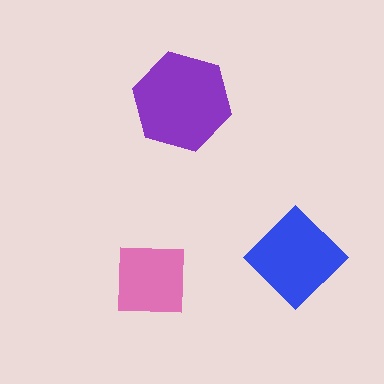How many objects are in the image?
There are 3 objects in the image.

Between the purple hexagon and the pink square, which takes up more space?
The purple hexagon.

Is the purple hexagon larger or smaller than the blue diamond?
Larger.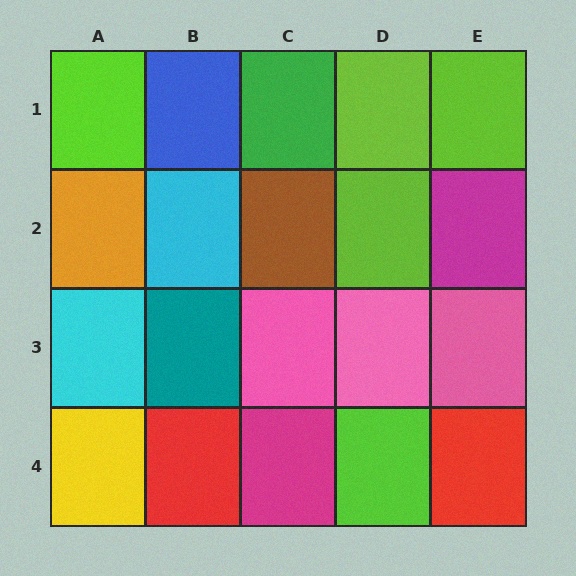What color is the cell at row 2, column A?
Orange.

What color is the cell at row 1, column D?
Lime.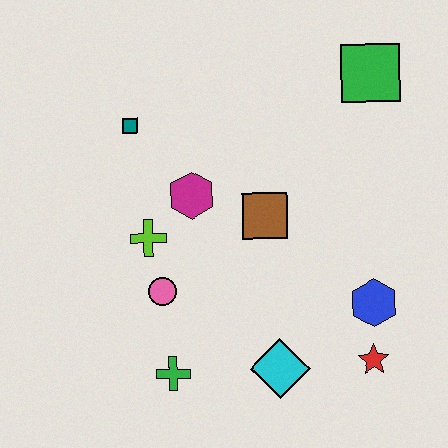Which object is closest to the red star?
The blue hexagon is closest to the red star.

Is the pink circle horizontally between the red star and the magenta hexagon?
No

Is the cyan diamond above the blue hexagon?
No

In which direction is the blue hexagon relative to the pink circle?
The blue hexagon is to the right of the pink circle.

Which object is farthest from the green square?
The green cross is farthest from the green square.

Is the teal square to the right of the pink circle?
No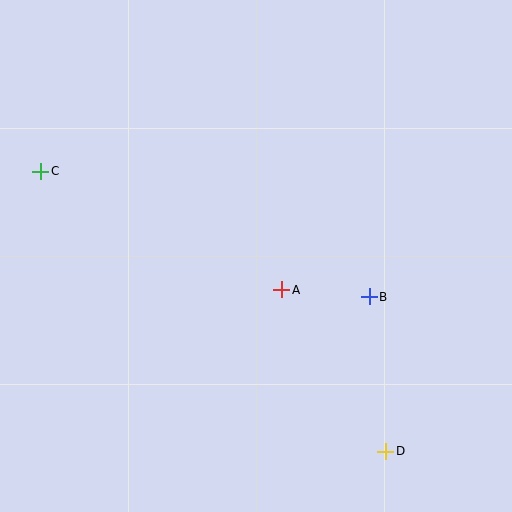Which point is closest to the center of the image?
Point A at (282, 290) is closest to the center.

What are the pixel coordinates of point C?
Point C is at (41, 171).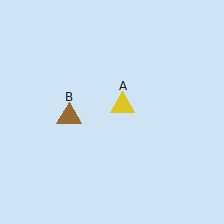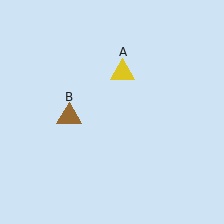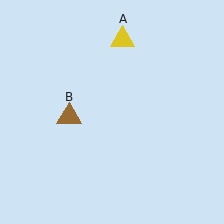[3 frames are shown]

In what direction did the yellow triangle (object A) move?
The yellow triangle (object A) moved up.